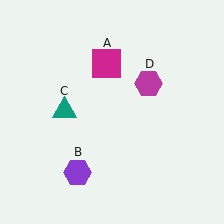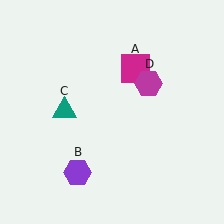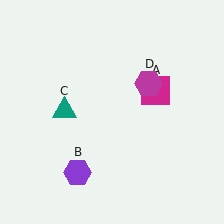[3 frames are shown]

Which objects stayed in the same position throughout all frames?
Purple hexagon (object B) and teal triangle (object C) and magenta hexagon (object D) remained stationary.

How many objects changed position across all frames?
1 object changed position: magenta square (object A).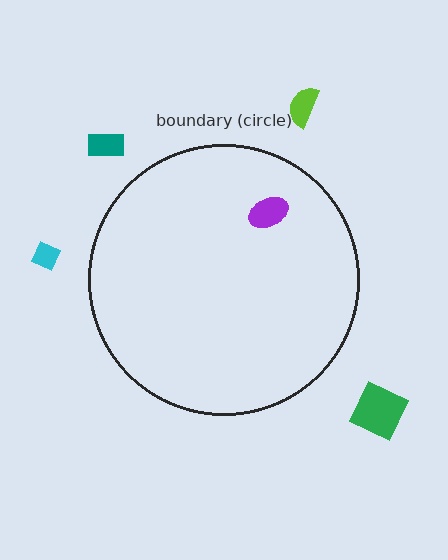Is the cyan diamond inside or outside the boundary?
Outside.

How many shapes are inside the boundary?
1 inside, 4 outside.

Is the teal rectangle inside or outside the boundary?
Outside.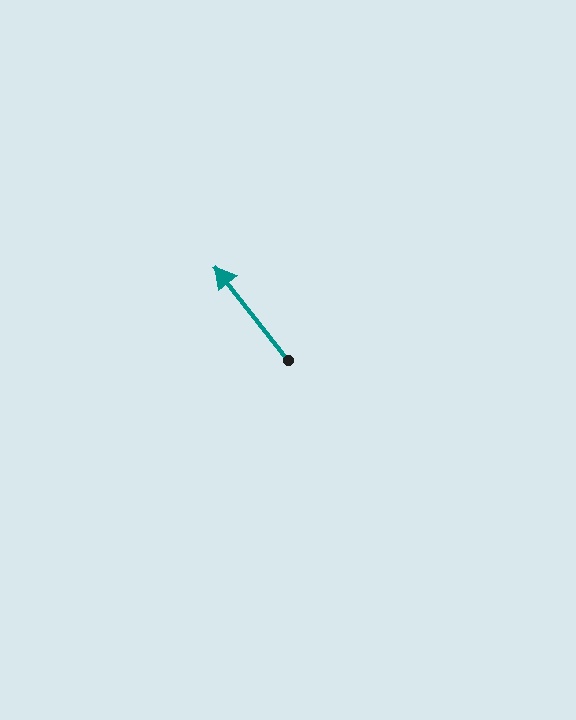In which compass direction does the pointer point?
Northwest.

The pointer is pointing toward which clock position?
Roughly 11 o'clock.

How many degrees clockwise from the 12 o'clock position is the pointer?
Approximately 322 degrees.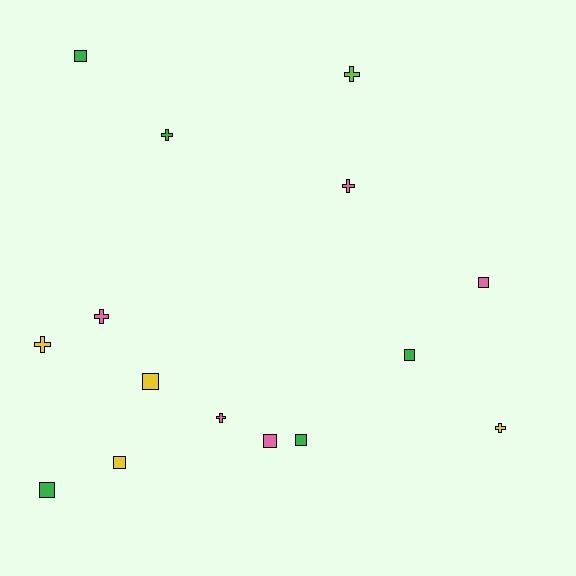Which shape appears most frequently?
Square, with 8 objects.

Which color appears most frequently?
Pink, with 5 objects.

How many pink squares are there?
There are 2 pink squares.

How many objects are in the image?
There are 15 objects.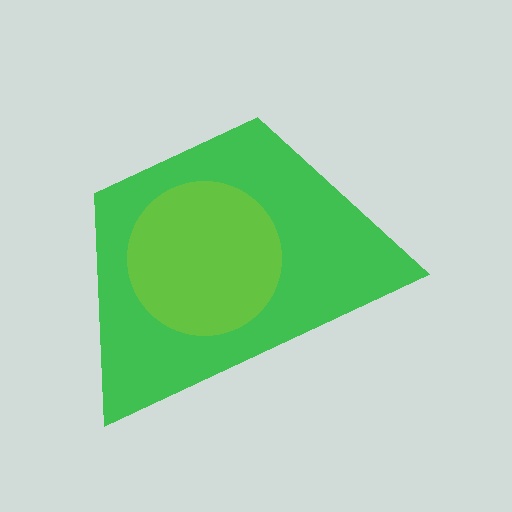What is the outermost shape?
The green trapezoid.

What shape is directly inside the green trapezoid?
The lime circle.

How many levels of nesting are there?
2.